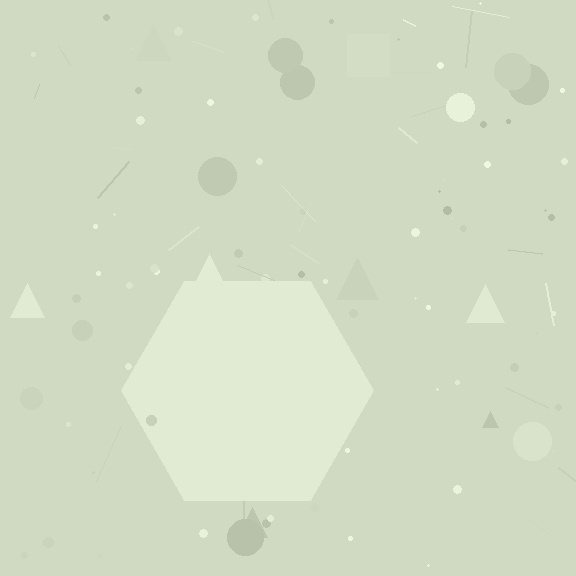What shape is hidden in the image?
A hexagon is hidden in the image.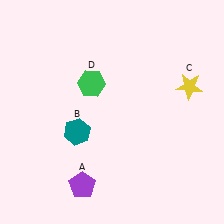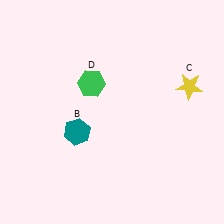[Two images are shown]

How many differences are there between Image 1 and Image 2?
There is 1 difference between the two images.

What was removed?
The purple pentagon (A) was removed in Image 2.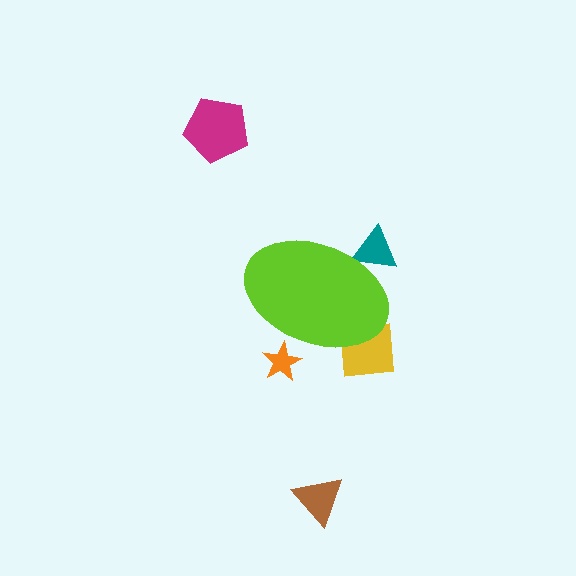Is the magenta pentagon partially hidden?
No, the magenta pentagon is fully visible.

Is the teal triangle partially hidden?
Yes, the teal triangle is partially hidden behind the lime ellipse.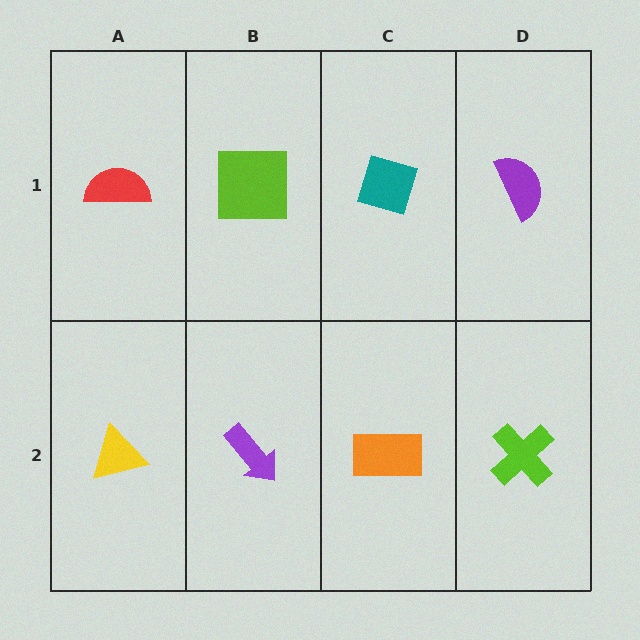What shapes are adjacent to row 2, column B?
A lime square (row 1, column B), a yellow triangle (row 2, column A), an orange rectangle (row 2, column C).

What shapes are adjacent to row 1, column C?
An orange rectangle (row 2, column C), a lime square (row 1, column B), a purple semicircle (row 1, column D).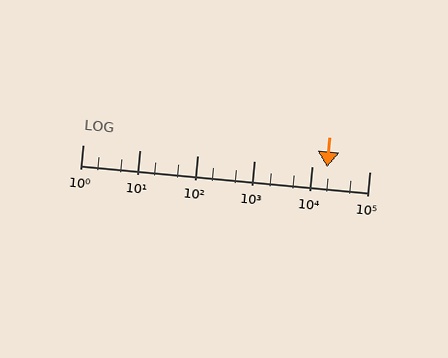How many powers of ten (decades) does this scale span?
The scale spans 5 decades, from 1 to 100000.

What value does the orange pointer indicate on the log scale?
The pointer indicates approximately 18000.